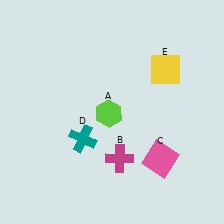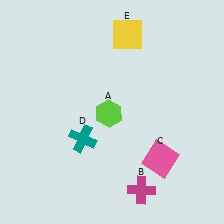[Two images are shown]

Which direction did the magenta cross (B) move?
The magenta cross (B) moved down.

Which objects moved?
The objects that moved are: the magenta cross (B), the yellow square (E).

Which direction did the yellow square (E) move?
The yellow square (E) moved left.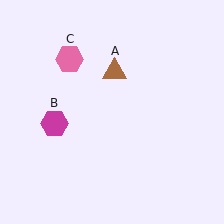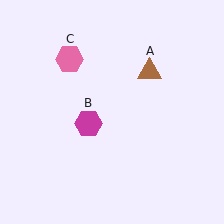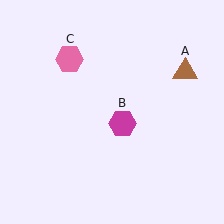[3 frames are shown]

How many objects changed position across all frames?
2 objects changed position: brown triangle (object A), magenta hexagon (object B).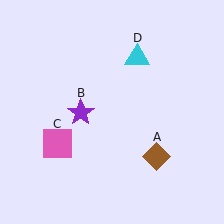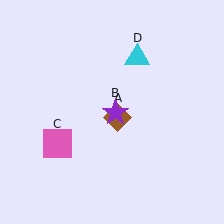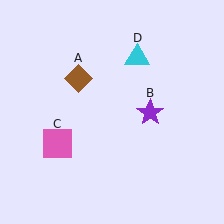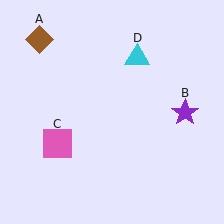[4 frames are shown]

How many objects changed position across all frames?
2 objects changed position: brown diamond (object A), purple star (object B).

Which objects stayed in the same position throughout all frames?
Pink square (object C) and cyan triangle (object D) remained stationary.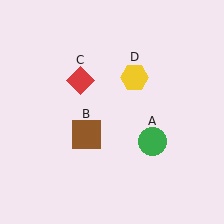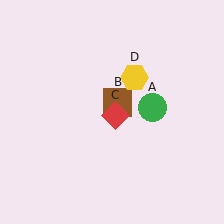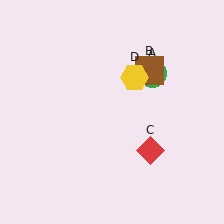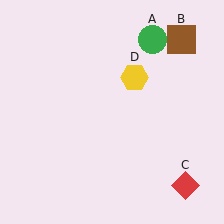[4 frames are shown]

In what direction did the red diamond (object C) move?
The red diamond (object C) moved down and to the right.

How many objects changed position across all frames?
3 objects changed position: green circle (object A), brown square (object B), red diamond (object C).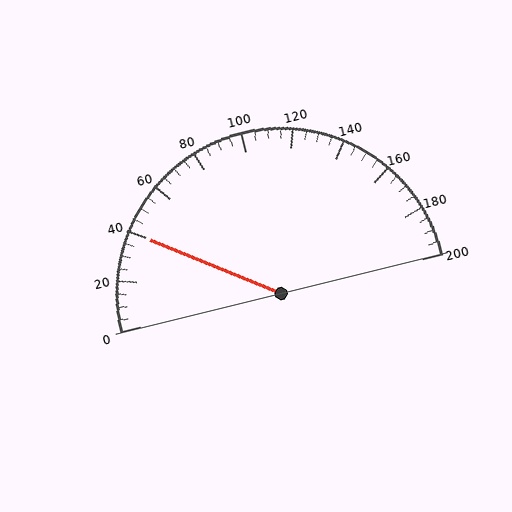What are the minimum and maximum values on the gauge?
The gauge ranges from 0 to 200.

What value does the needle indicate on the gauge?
The needle indicates approximately 40.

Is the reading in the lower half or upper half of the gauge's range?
The reading is in the lower half of the range (0 to 200).